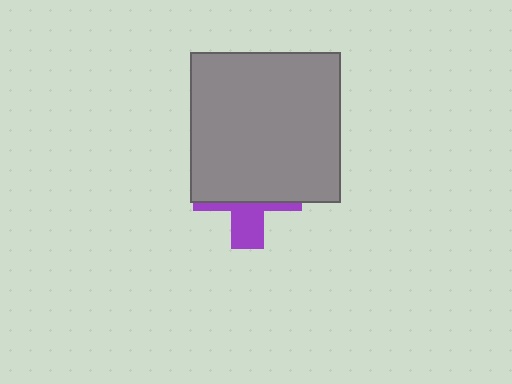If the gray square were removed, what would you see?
You would see the complete purple cross.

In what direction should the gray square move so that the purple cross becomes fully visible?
The gray square should move up. That is the shortest direction to clear the overlap and leave the purple cross fully visible.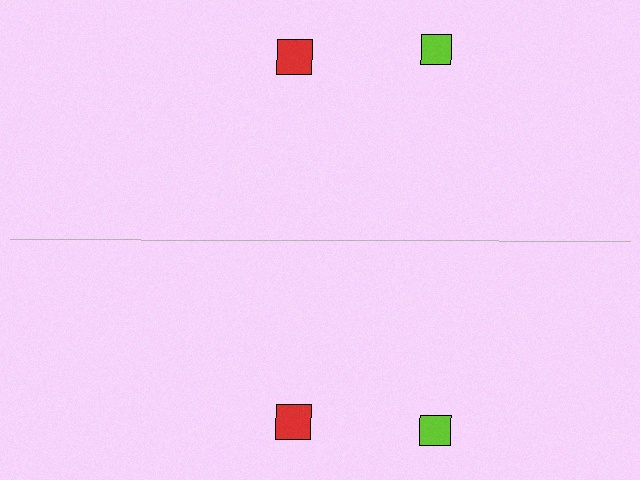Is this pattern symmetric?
Yes, this pattern has bilateral (reflection) symmetry.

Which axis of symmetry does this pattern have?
The pattern has a horizontal axis of symmetry running through the center of the image.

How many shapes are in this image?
There are 4 shapes in this image.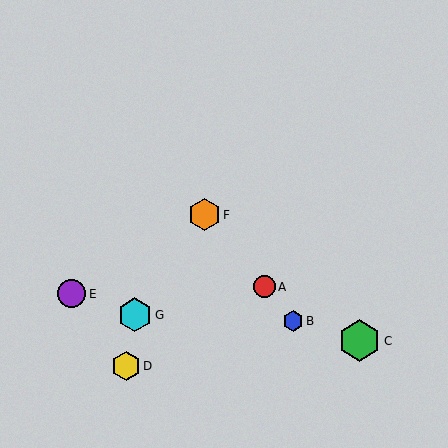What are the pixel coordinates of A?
Object A is at (264, 287).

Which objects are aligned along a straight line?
Objects A, B, F are aligned along a straight line.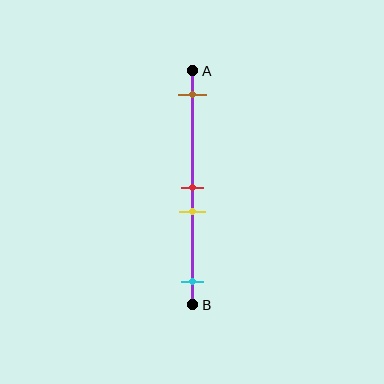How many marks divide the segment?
There are 4 marks dividing the segment.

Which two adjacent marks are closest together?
The red and yellow marks are the closest adjacent pair.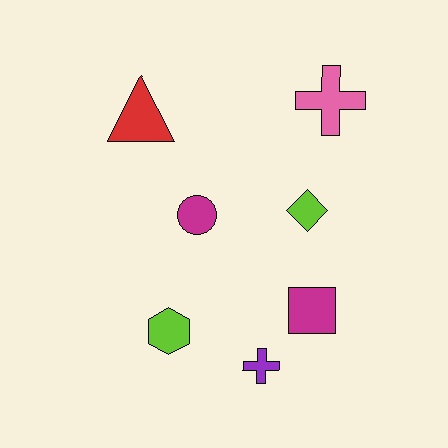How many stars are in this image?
There are no stars.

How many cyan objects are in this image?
There are no cyan objects.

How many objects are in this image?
There are 7 objects.